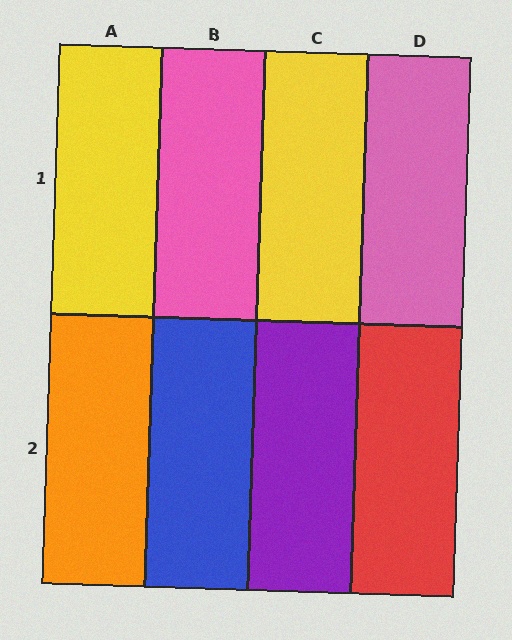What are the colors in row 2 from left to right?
Orange, blue, purple, red.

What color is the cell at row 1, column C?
Yellow.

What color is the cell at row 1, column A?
Yellow.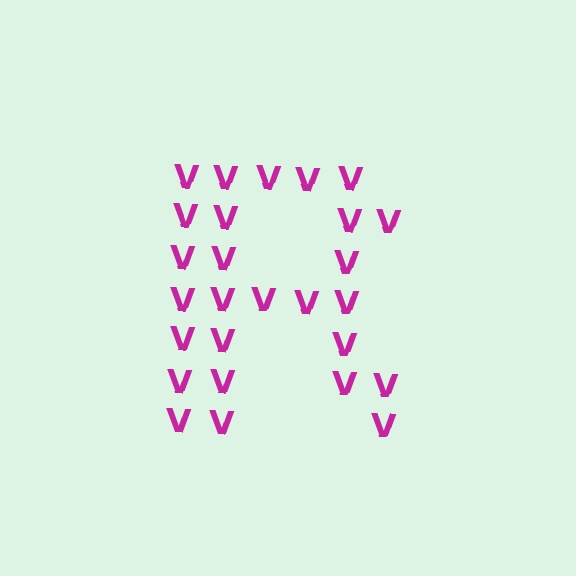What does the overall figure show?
The overall figure shows the letter R.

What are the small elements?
The small elements are letter V's.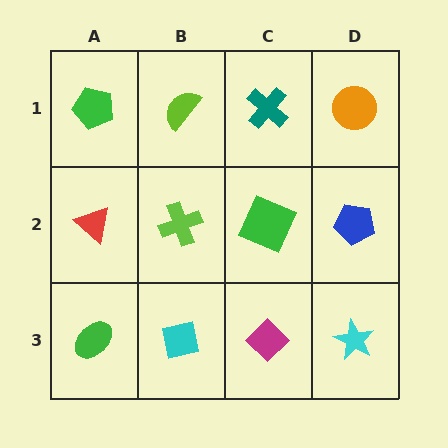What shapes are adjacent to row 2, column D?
An orange circle (row 1, column D), a cyan star (row 3, column D), a green square (row 2, column C).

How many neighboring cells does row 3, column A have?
2.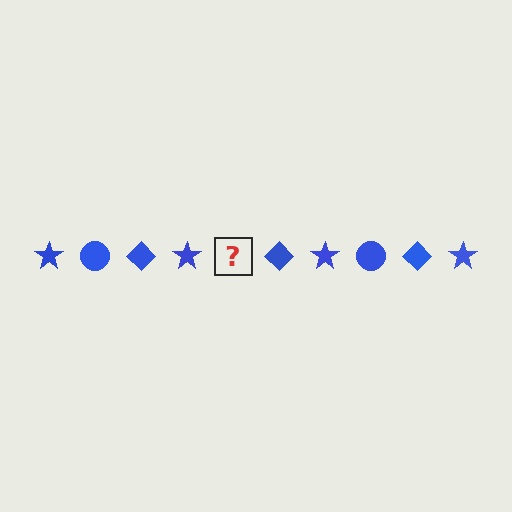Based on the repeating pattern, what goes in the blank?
The blank should be a blue circle.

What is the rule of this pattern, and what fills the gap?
The rule is that the pattern cycles through star, circle, diamond shapes in blue. The gap should be filled with a blue circle.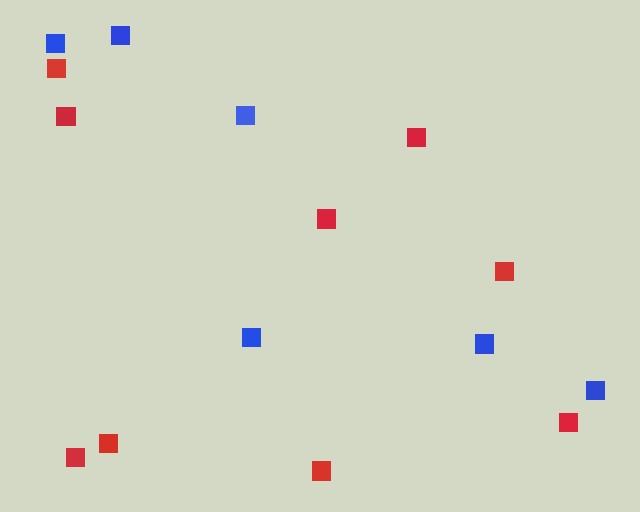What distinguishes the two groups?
There are 2 groups: one group of blue squares (6) and one group of red squares (9).